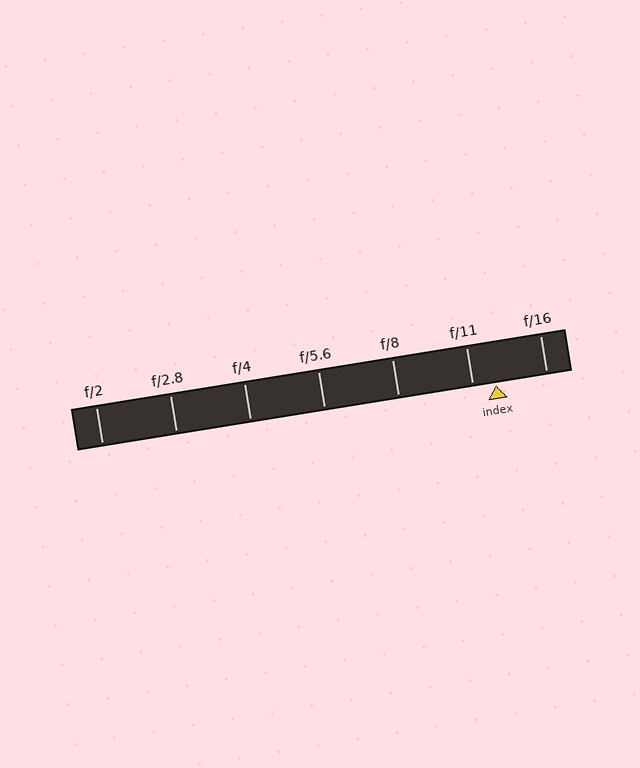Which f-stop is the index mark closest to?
The index mark is closest to f/11.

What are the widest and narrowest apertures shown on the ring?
The widest aperture shown is f/2 and the narrowest is f/16.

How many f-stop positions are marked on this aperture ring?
There are 7 f-stop positions marked.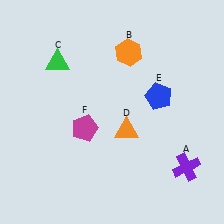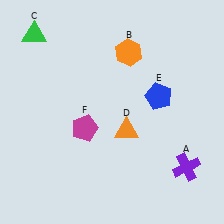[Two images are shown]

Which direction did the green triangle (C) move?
The green triangle (C) moved up.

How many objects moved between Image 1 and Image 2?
1 object moved between the two images.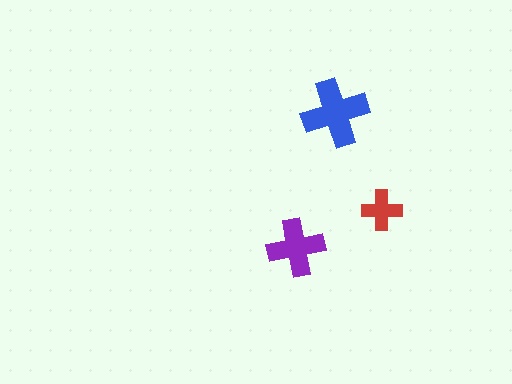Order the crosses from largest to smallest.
the blue one, the purple one, the red one.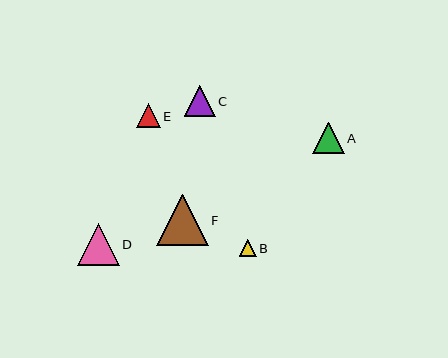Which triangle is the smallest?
Triangle B is the smallest with a size of approximately 17 pixels.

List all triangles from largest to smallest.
From largest to smallest: F, D, A, C, E, B.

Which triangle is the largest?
Triangle F is the largest with a size of approximately 51 pixels.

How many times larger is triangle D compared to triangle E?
Triangle D is approximately 1.8 times the size of triangle E.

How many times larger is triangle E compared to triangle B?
Triangle E is approximately 1.4 times the size of triangle B.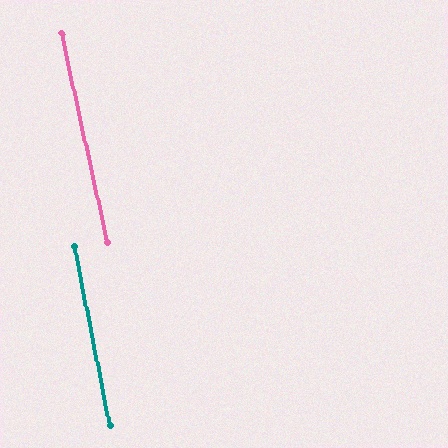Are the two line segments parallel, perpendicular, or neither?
Parallel — their directions differ by only 1.2°.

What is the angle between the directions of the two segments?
Approximately 1 degree.